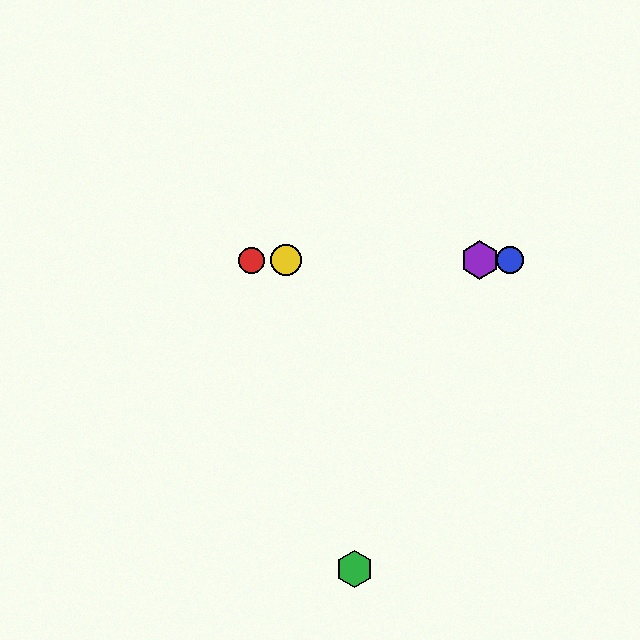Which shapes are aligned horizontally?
The red circle, the blue circle, the yellow circle, the purple hexagon are aligned horizontally.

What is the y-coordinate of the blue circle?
The blue circle is at y≈260.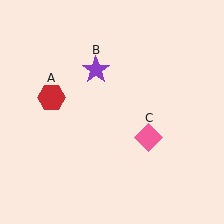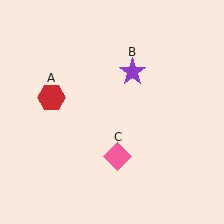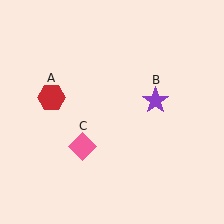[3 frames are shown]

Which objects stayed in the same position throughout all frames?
Red hexagon (object A) remained stationary.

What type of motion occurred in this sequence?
The purple star (object B), pink diamond (object C) rotated clockwise around the center of the scene.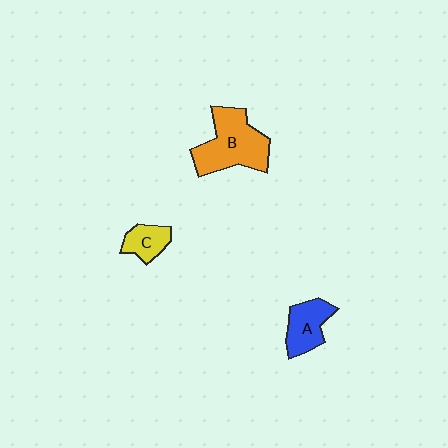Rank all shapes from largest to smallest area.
From largest to smallest: B (orange), A (blue), C (yellow).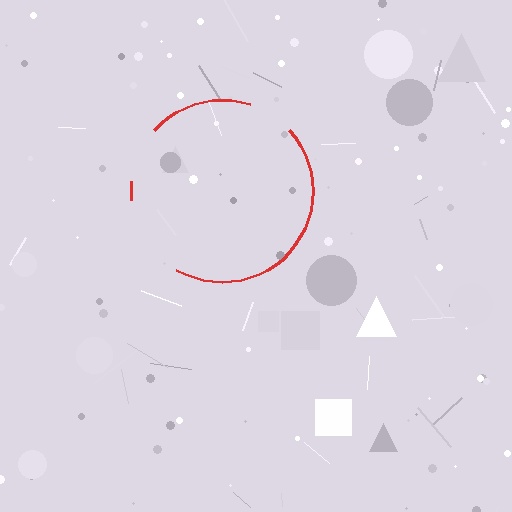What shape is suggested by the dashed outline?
The dashed outline suggests a circle.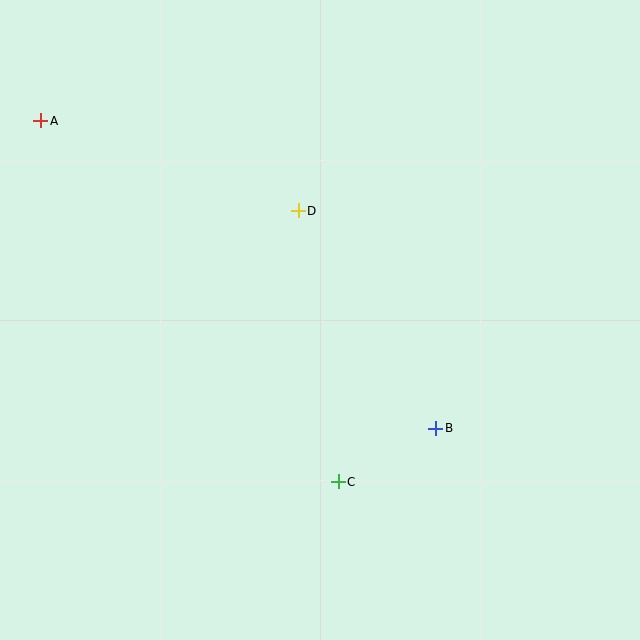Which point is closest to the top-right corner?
Point D is closest to the top-right corner.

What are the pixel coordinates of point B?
Point B is at (436, 428).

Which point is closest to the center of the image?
Point D at (298, 211) is closest to the center.